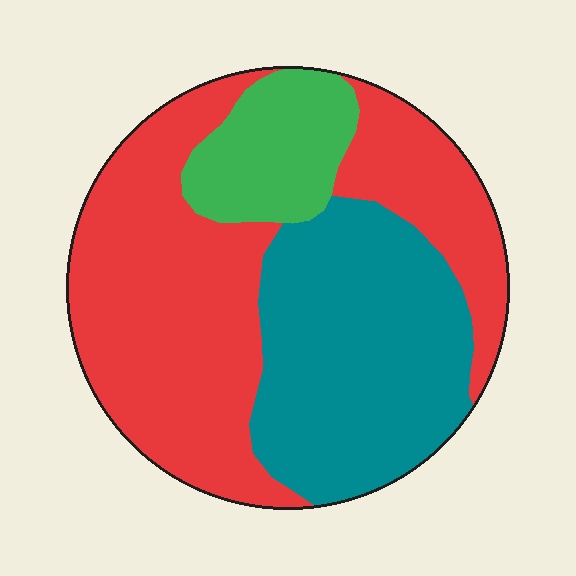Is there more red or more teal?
Red.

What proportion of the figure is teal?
Teal takes up about one third (1/3) of the figure.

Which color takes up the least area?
Green, at roughly 15%.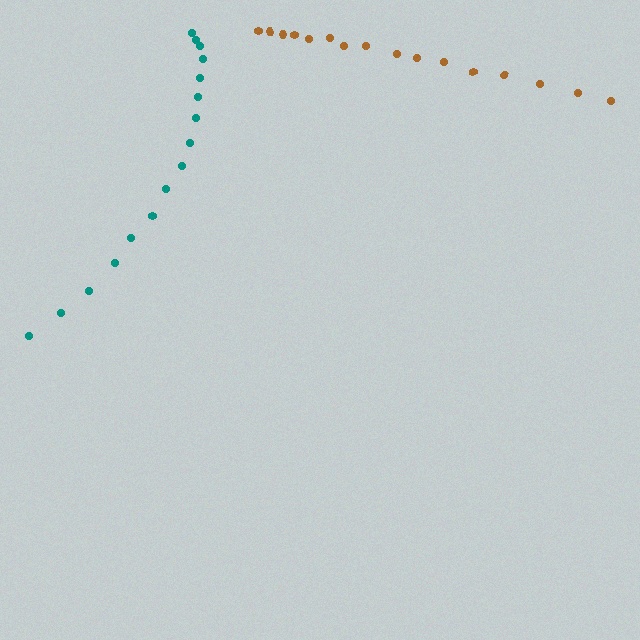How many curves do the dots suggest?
There are 2 distinct paths.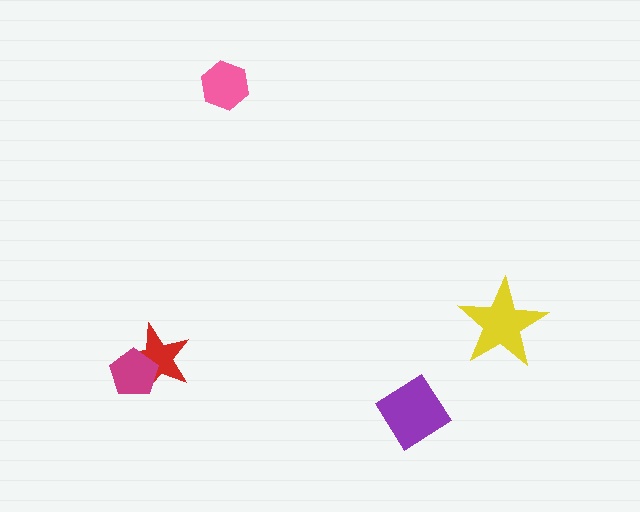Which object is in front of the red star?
The magenta pentagon is in front of the red star.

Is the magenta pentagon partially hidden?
No, no other shape covers it.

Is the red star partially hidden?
Yes, it is partially covered by another shape.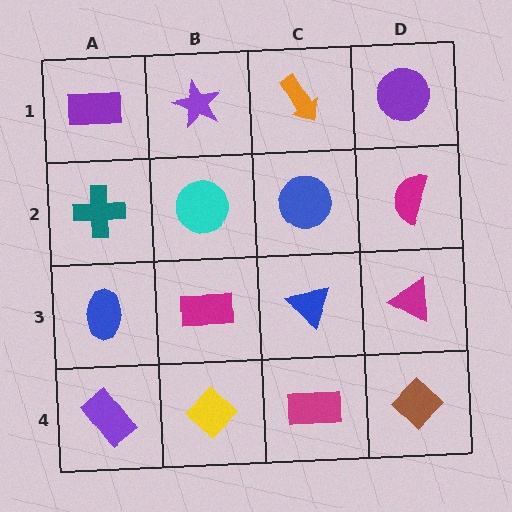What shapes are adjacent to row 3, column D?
A magenta semicircle (row 2, column D), a brown diamond (row 4, column D), a blue triangle (row 3, column C).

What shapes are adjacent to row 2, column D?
A purple circle (row 1, column D), a magenta triangle (row 3, column D), a blue circle (row 2, column C).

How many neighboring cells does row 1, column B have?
3.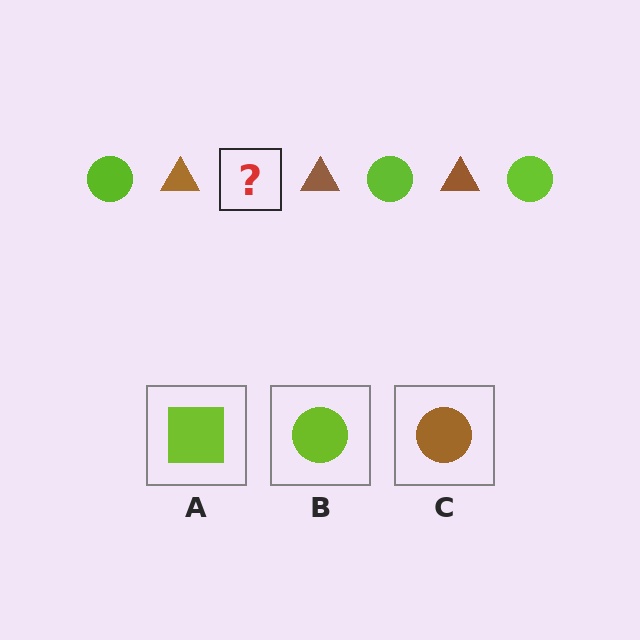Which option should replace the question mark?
Option B.